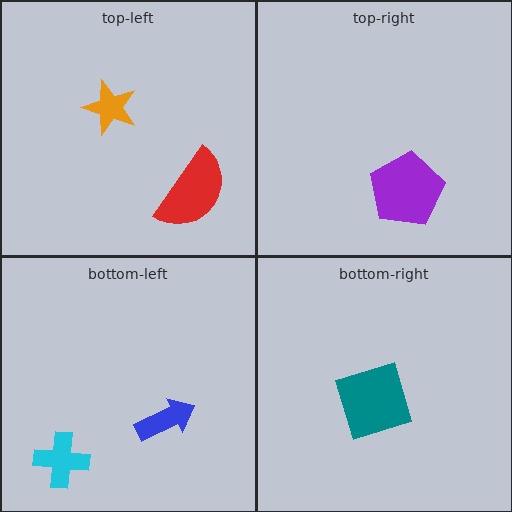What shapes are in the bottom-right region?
The teal diamond.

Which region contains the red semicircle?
The top-left region.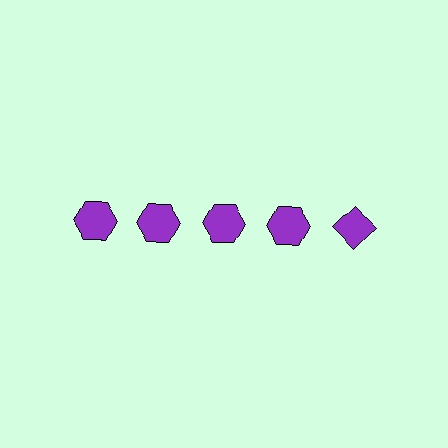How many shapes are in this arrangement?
There are 5 shapes arranged in a grid pattern.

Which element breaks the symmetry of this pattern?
The purple diamond in the top row, rightmost column breaks the symmetry. All other shapes are purple hexagons.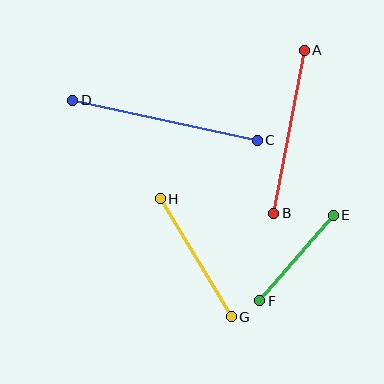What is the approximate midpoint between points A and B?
The midpoint is at approximately (289, 132) pixels.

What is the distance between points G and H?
The distance is approximately 138 pixels.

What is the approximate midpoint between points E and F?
The midpoint is at approximately (297, 258) pixels.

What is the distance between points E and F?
The distance is approximately 113 pixels.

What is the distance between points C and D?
The distance is approximately 189 pixels.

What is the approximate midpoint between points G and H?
The midpoint is at approximately (196, 258) pixels.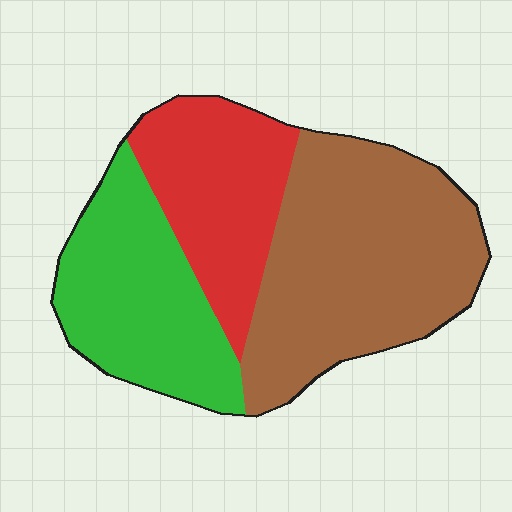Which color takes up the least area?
Red, at roughly 25%.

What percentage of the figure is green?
Green covers 29% of the figure.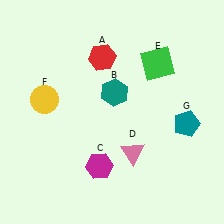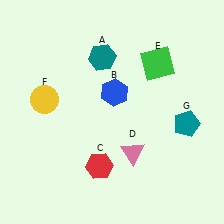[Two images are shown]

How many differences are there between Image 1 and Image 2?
There are 3 differences between the two images.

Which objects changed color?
A changed from red to teal. B changed from teal to blue. C changed from magenta to red.